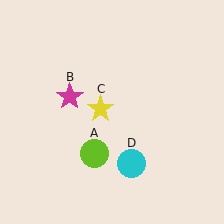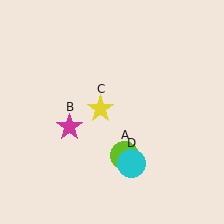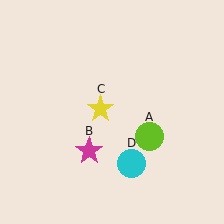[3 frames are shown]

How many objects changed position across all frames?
2 objects changed position: lime circle (object A), magenta star (object B).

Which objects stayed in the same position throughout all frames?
Yellow star (object C) and cyan circle (object D) remained stationary.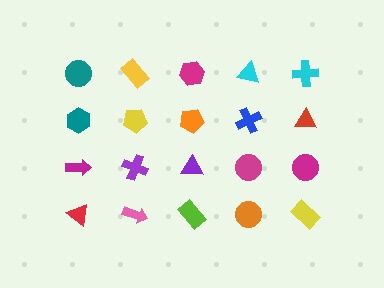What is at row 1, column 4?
A cyan triangle.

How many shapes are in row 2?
5 shapes.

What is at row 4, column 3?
A lime rectangle.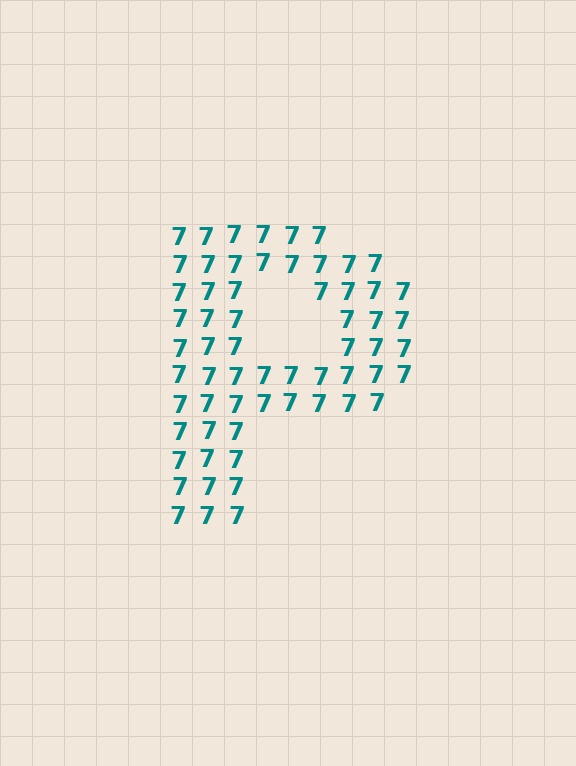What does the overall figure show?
The overall figure shows the letter P.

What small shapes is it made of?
It is made of small digit 7's.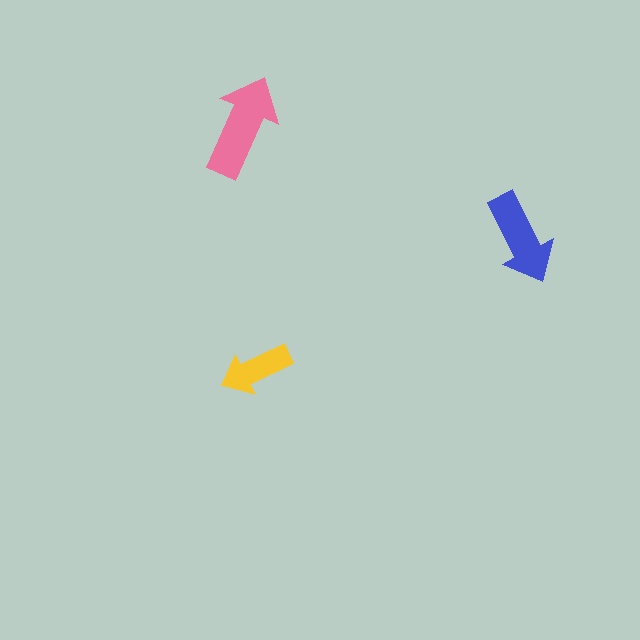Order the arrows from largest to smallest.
the pink one, the blue one, the yellow one.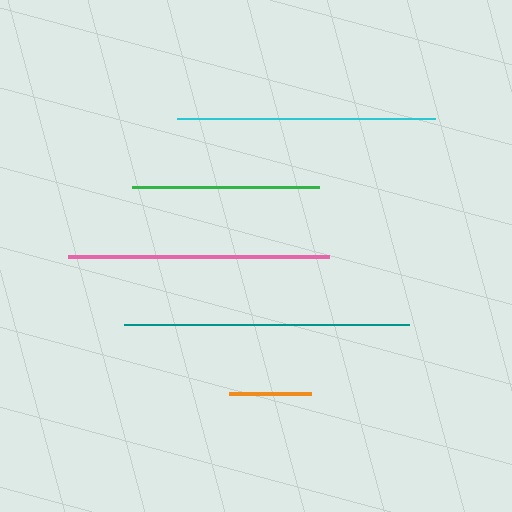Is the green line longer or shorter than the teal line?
The teal line is longer than the green line.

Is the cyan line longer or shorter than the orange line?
The cyan line is longer than the orange line.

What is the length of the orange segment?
The orange segment is approximately 82 pixels long.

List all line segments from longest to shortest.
From longest to shortest: teal, pink, cyan, green, orange.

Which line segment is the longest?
The teal line is the longest at approximately 285 pixels.